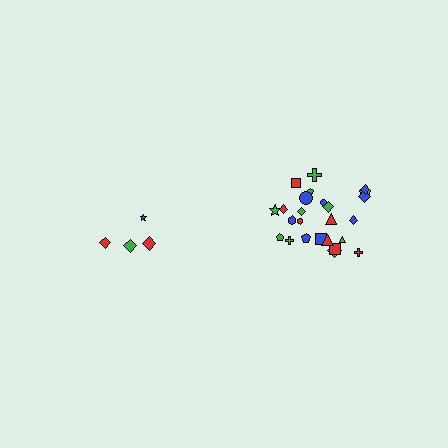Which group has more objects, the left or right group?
The right group.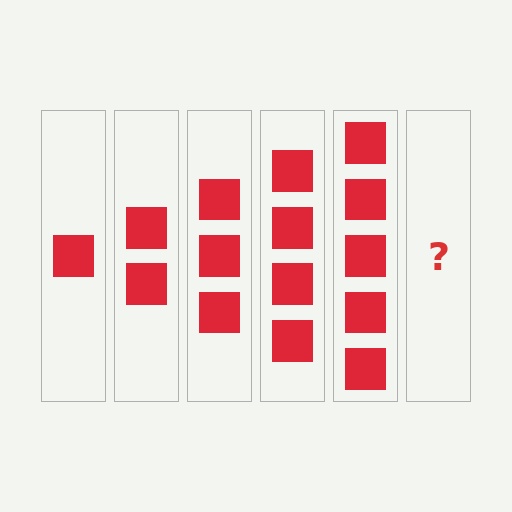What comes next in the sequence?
The next element should be 6 squares.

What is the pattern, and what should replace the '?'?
The pattern is that each step adds one more square. The '?' should be 6 squares.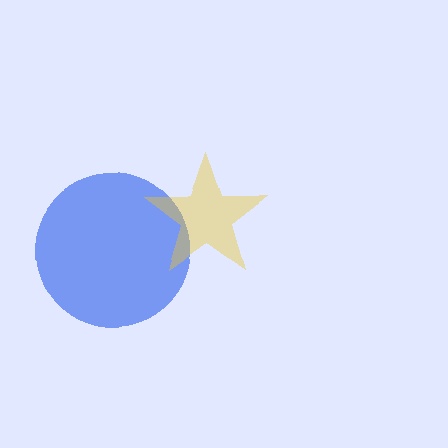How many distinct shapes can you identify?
There are 2 distinct shapes: a blue circle, a yellow star.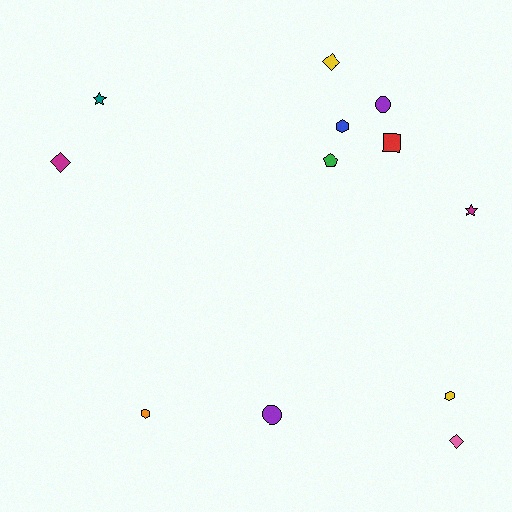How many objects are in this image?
There are 12 objects.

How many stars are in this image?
There are 2 stars.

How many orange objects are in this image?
There is 1 orange object.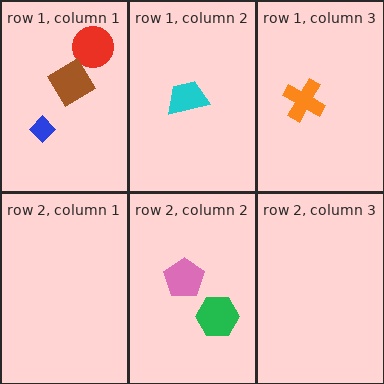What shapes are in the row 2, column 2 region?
The pink pentagon, the green hexagon.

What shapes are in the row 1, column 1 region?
The red circle, the brown diamond, the blue diamond.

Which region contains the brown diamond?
The row 1, column 1 region.